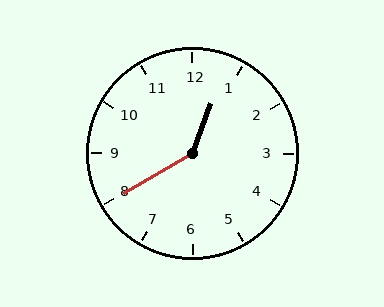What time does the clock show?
12:40.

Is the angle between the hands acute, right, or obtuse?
It is obtuse.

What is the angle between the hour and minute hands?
Approximately 140 degrees.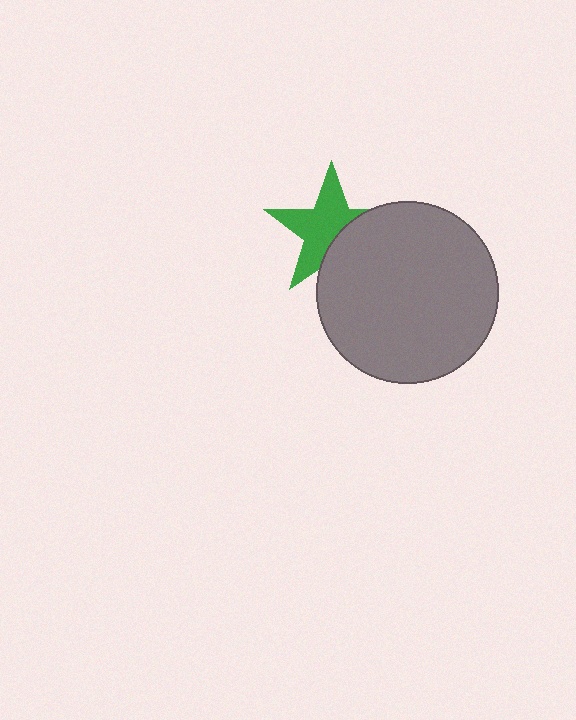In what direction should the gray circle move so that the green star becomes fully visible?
The gray circle should move toward the lower-right. That is the shortest direction to clear the overlap and leave the green star fully visible.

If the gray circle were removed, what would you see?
You would see the complete green star.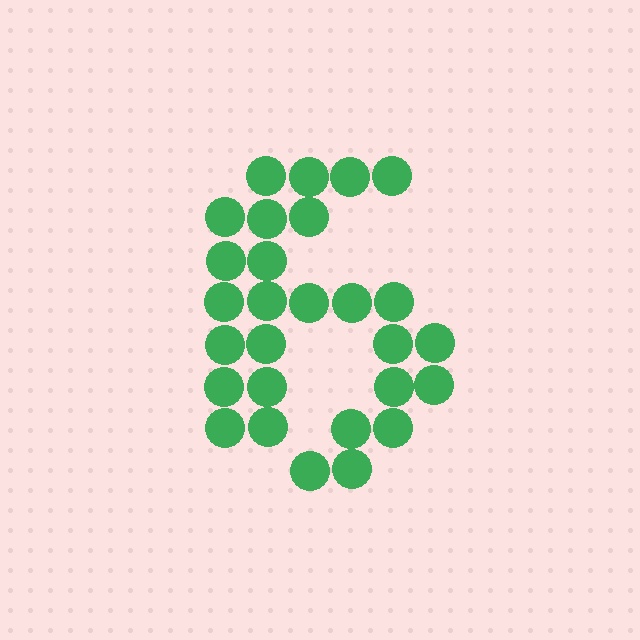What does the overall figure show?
The overall figure shows the digit 6.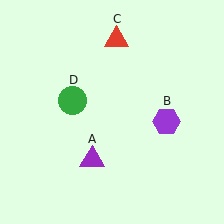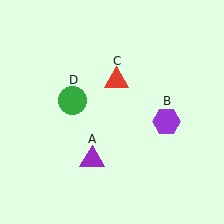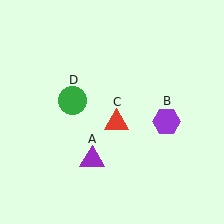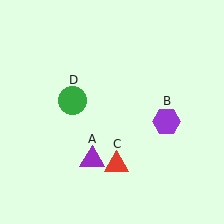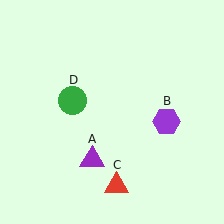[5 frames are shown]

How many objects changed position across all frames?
1 object changed position: red triangle (object C).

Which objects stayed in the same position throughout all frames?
Purple triangle (object A) and purple hexagon (object B) and green circle (object D) remained stationary.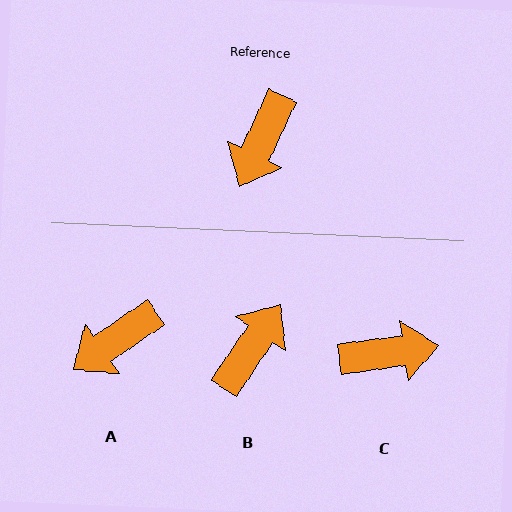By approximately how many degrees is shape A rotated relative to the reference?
Approximately 30 degrees clockwise.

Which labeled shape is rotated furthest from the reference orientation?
B, about 171 degrees away.